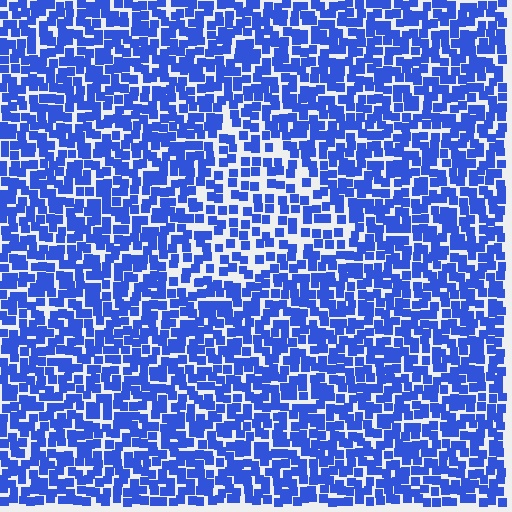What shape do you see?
I see a triangle.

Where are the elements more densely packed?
The elements are more densely packed outside the triangle boundary.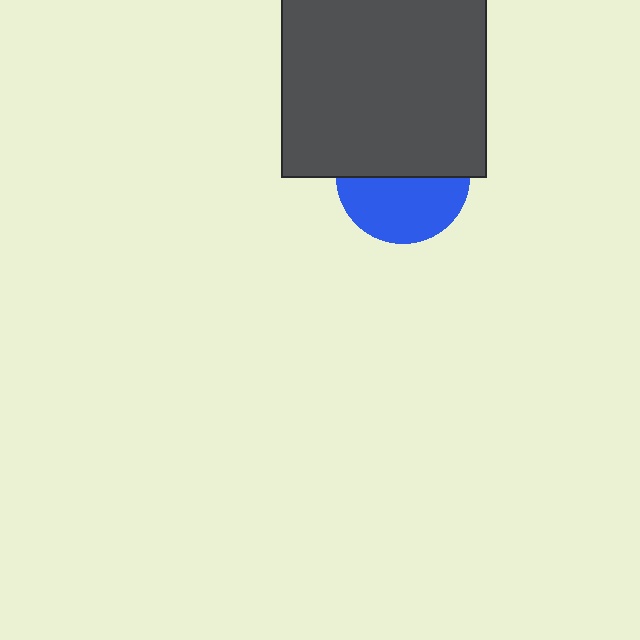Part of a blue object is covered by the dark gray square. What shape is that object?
It is a circle.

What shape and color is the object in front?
The object in front is a dark gray square.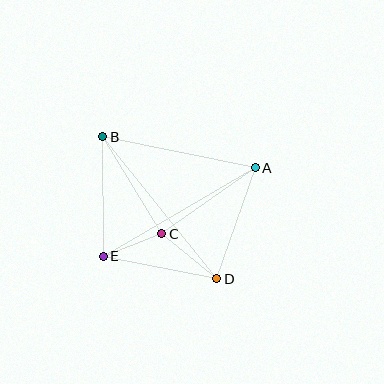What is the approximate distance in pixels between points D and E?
The distance between D and E is approximately 115 pixels.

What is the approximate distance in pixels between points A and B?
The distance between A and B is approximately 156 pixels.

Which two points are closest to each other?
Points C and E are closest to each other.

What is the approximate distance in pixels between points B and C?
The distance between B and C is approximately 113 pixels.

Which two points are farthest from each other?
Points B and D are farthest from each other.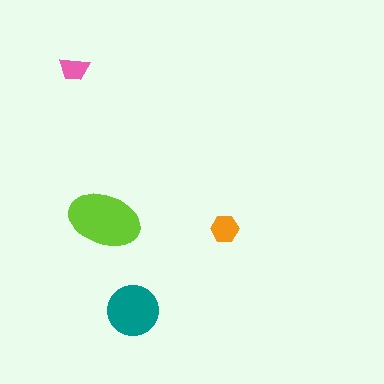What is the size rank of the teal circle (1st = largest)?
2nd.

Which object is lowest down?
The teal circle is bottommost.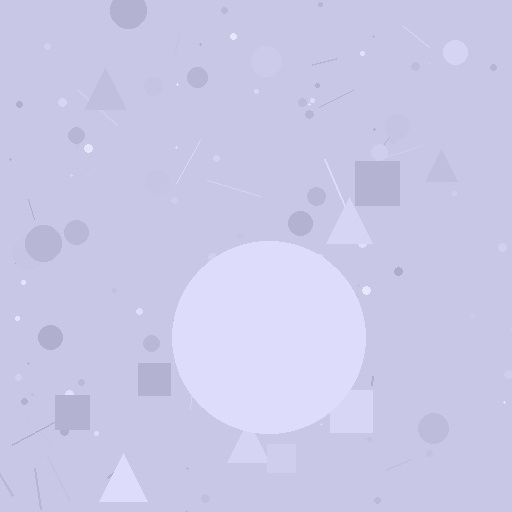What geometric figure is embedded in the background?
A circle is embedded in the background.